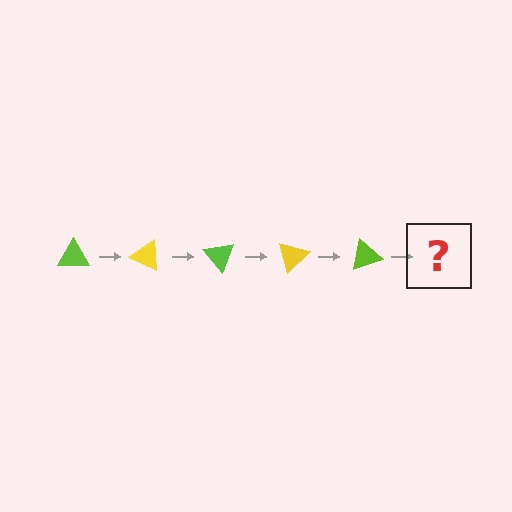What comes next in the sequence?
The next element should be a yellow triangle, rotated 125 degrees from the start.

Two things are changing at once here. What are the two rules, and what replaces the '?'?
The two rules are that it rotates 25 degrees each step and the color cycles through lime and yellow. The '?' should be a yellow triangle, rotated 125 degrees from the start.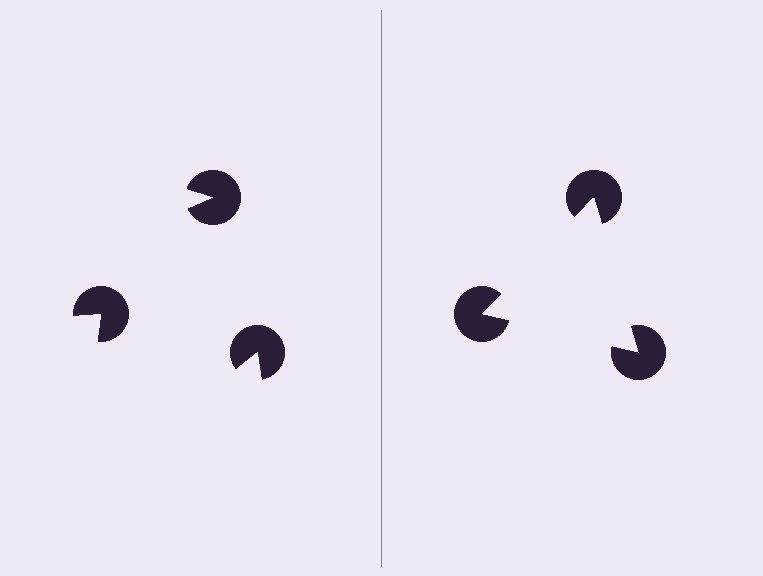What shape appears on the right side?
An illusory triangle.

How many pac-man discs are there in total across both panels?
6 — 3 on each side.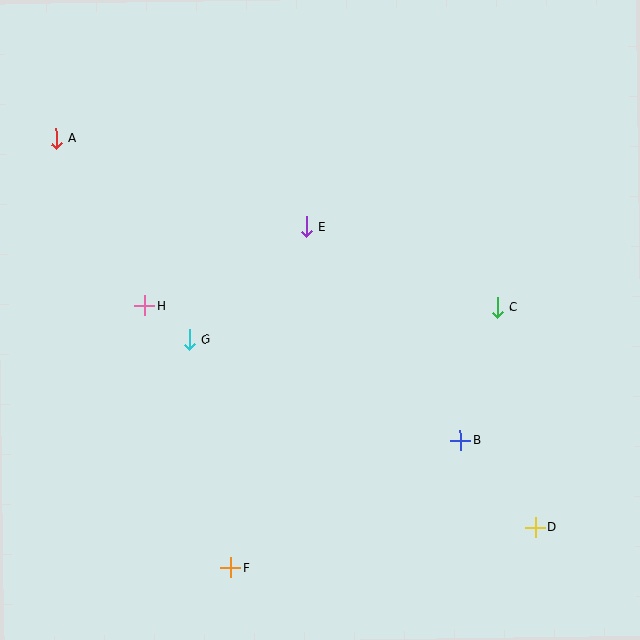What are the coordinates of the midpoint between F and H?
The midpoint between F and H is at (188, 437).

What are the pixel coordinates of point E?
Point E is at (306, 227).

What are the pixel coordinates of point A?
Point A is at (56, 139).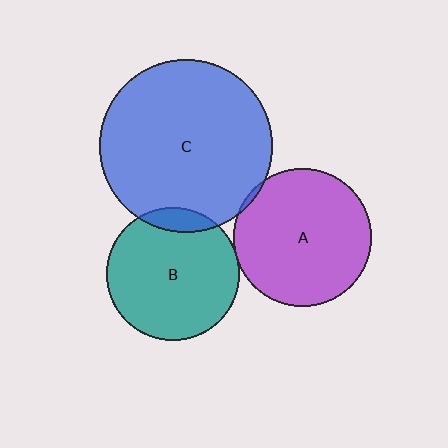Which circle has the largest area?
Circle C (blue).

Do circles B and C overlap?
Yes.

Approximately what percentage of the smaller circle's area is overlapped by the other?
Approximately 10%.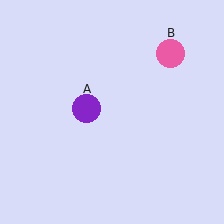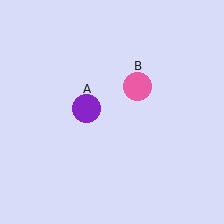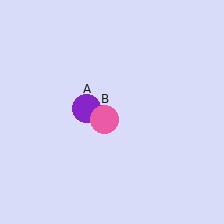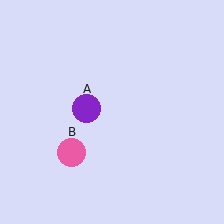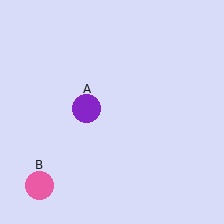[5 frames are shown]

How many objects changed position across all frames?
1 object changed position: pink circle (object B).